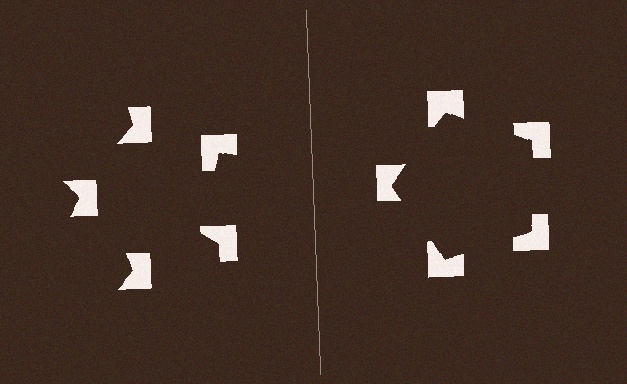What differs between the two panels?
The notched squares are positioned identically on both sides; only the wedge orientations differ. On the right they align to a pentagon; on the left they are misaligned.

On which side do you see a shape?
An illusory pentagon appears on the right side. On the left side the wedge cuts are rotated, so no coherent shape forms.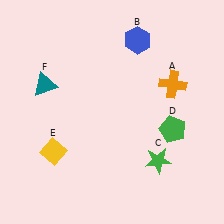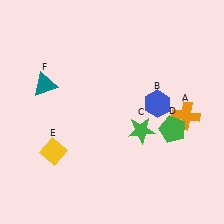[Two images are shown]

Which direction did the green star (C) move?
The green star (C) moved up.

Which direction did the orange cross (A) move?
The orange cross (A) moved down.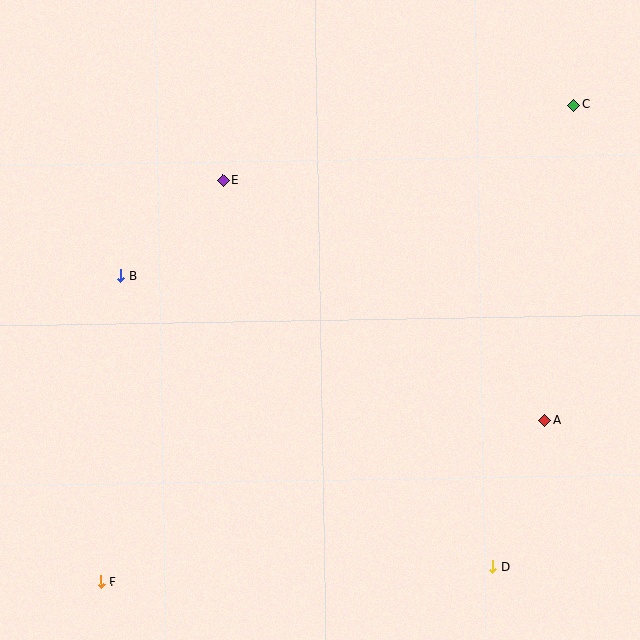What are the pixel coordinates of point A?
Point A is at (545, 420).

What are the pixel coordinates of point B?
Point B is at (121, 276).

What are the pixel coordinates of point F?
Point F is at (101, 581).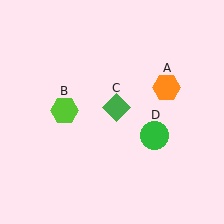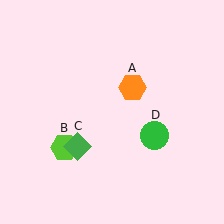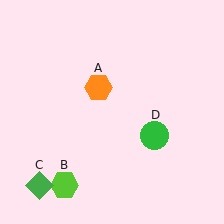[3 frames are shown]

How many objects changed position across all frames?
3 objects changed position: orange hexagon (object A), lime hexagon (object B), green diamond (object C).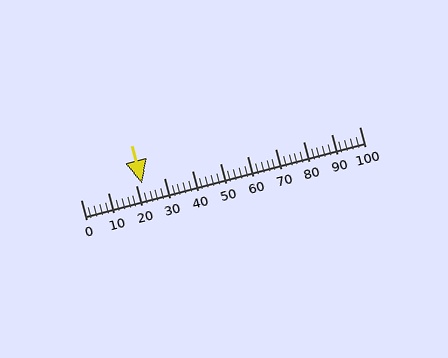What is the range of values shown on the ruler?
The ruler shows values from 0 to 100.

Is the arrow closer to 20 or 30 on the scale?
The arrow is closer to 20.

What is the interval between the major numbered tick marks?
The major tick marks are spaced 10 units apart.